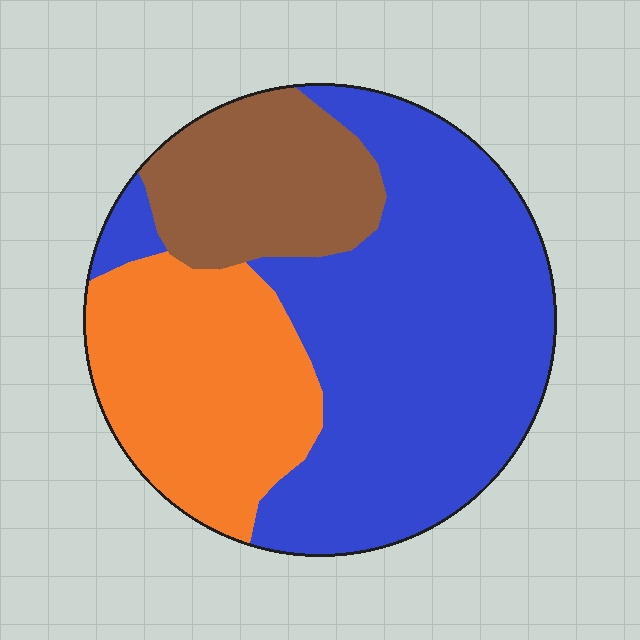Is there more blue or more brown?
Blue.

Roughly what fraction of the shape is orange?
Orange covers 27% of the shape.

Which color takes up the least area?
Brown, at roughly 20%.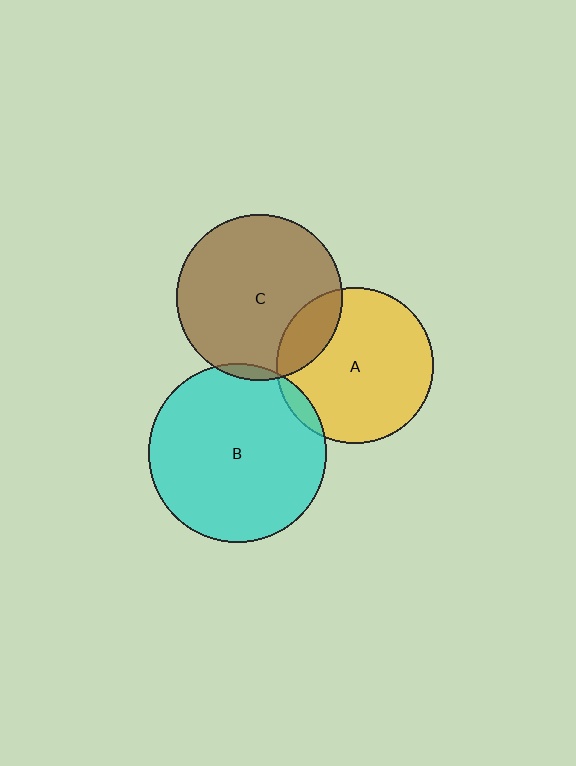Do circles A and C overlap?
Yes.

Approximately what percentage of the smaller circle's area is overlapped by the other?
Approximately 15%.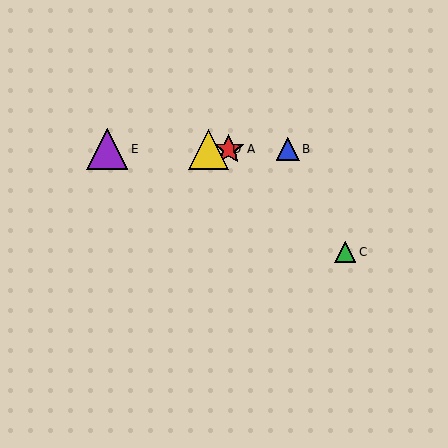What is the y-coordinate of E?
Object E is at y≈149.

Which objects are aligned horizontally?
Objects A, B, D, E are aligned horizontally.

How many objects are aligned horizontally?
4 objects (A, B, D, E) are aligned horizontally.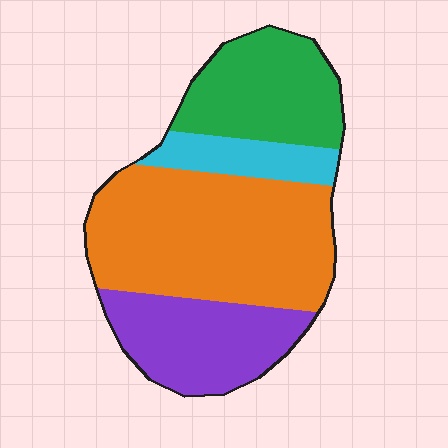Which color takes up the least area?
Cyan, at roughly 10%.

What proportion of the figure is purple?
Purple takes up about one fifth (1/5) of the figure.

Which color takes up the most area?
Orange, at roughly 45%.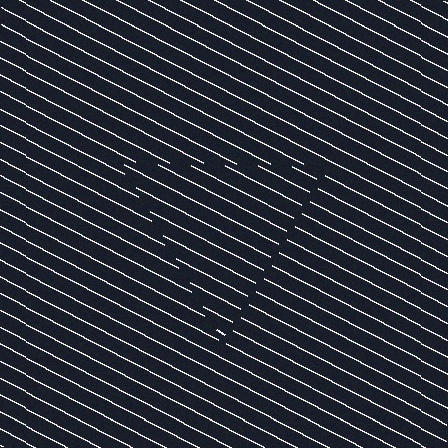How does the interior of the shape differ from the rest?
The interior of the shape contains the same grating, shifted by half a period — the contour is defined by the phase discontinuity where line-ends from the inner and outer gratings abut.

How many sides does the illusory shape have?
3 sides — the line-ends trace a triangle.